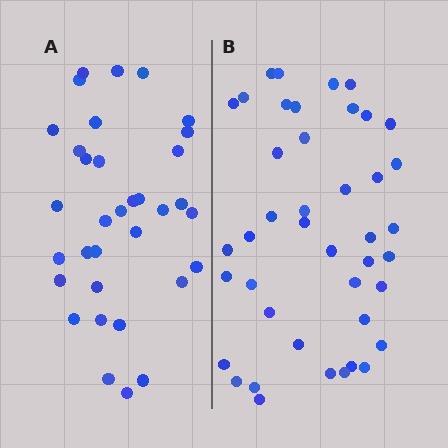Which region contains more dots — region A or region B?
Region B (the right region) has more dots.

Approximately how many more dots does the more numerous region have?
Region B has roughly 8 or so more dots than region A.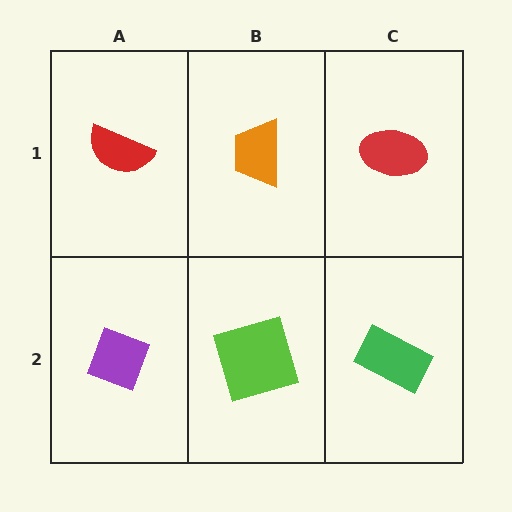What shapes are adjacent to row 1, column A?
A purple diamond (row 2, column A), an orange trapezoid (row 1, column B).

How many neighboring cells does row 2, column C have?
2.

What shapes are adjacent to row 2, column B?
An orange trapezoid (row 1, column B), a purple diamond (row 2, column A), a green rectangle (row 2, column C).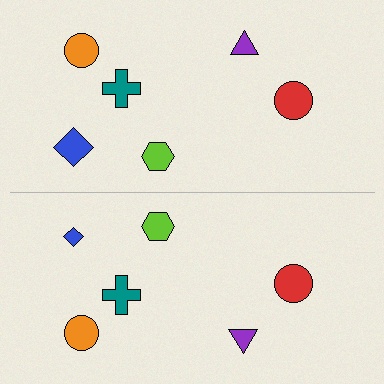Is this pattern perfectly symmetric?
No, the pattern is not perfectly symmetric. The blue diamond on the bottom side has a different size than its mirror counterpart.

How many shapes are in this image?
There are 12 shapes in this image.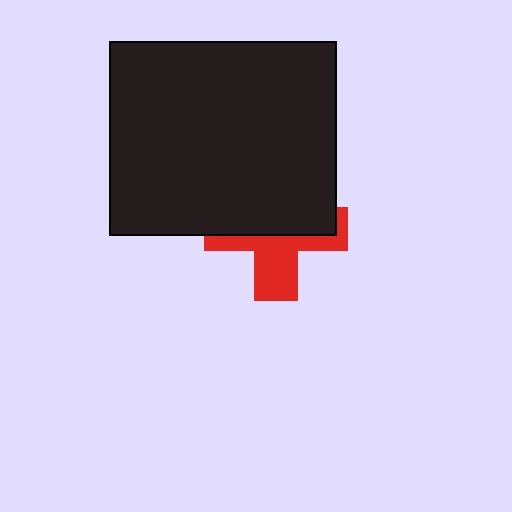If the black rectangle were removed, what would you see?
You would see the complete red cross.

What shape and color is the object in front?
The object in front is a black rectangle.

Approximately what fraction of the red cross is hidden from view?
Roughly 55% of the red cross is hidden behind the black rectangle.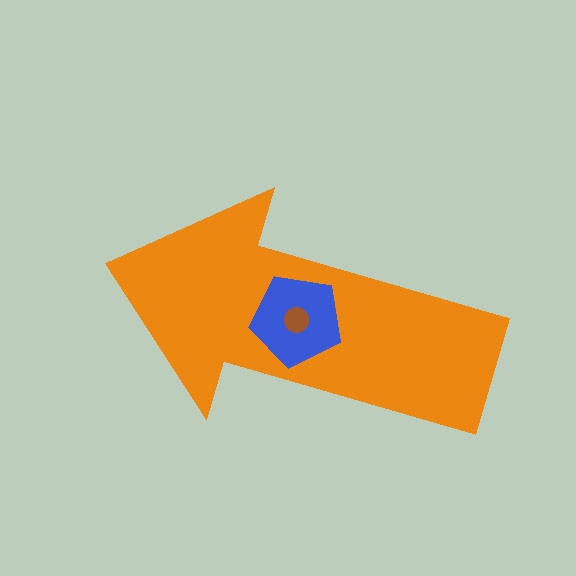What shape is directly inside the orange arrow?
The blue pentagon.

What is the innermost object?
The brown circle.